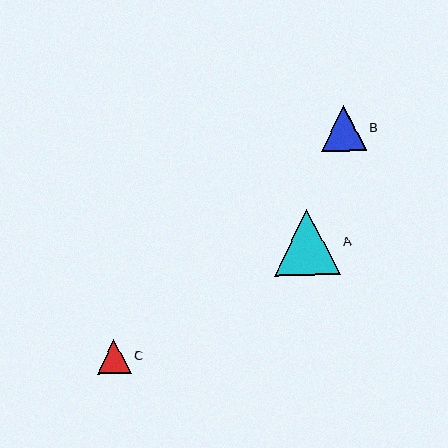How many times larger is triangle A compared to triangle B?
Triangle A is approximately 1.5 times the size of triangle B.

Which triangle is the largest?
Triangle A is the largest with a size of approximately 66 pixels.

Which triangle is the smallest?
Triangle C is the smallest with a size of approximately 34 pixels.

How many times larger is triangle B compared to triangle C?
Triangle B is approximately 1.3 times the size of triangle C.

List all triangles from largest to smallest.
From largest to smallest: A, B, C.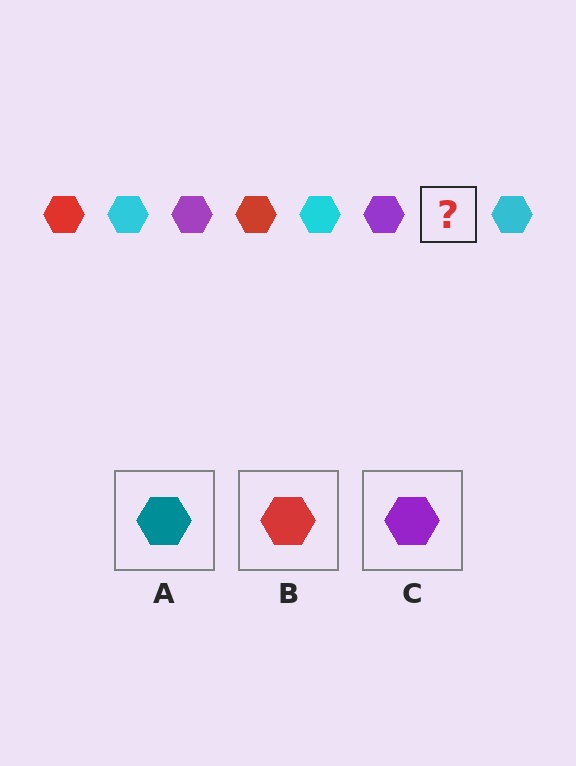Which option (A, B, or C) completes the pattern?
B.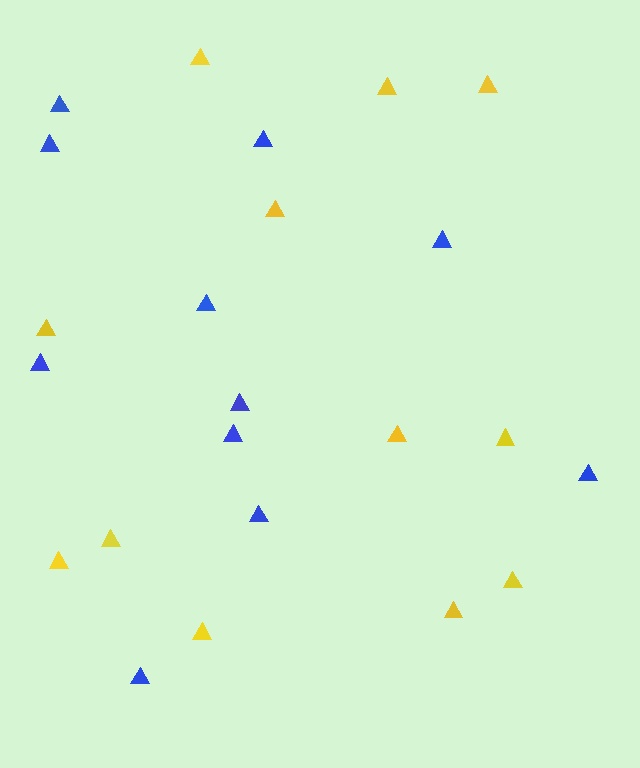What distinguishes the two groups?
There are 2 groups: one group of yellow triangles (12) and one group of blue triangles (11).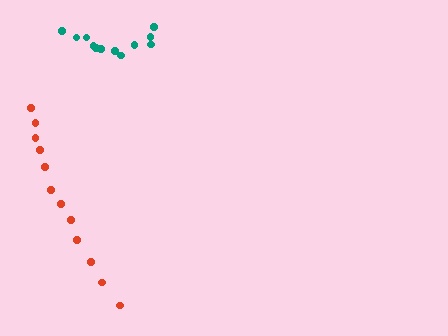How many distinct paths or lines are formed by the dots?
There are 2 distinct paths.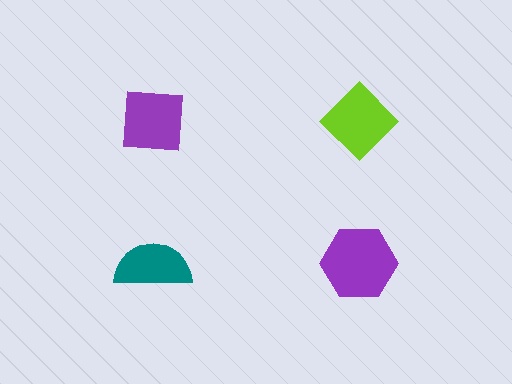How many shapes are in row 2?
2 shapes.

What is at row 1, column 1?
A purple square.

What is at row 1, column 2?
A lime diamond.